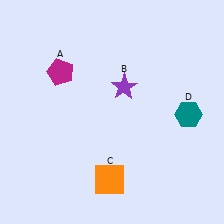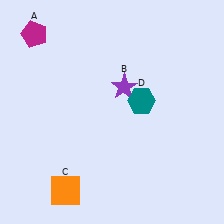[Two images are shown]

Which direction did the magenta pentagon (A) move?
The magenta pentagon (A) moved up.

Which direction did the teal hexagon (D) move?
The teal hexagon (D) moved left.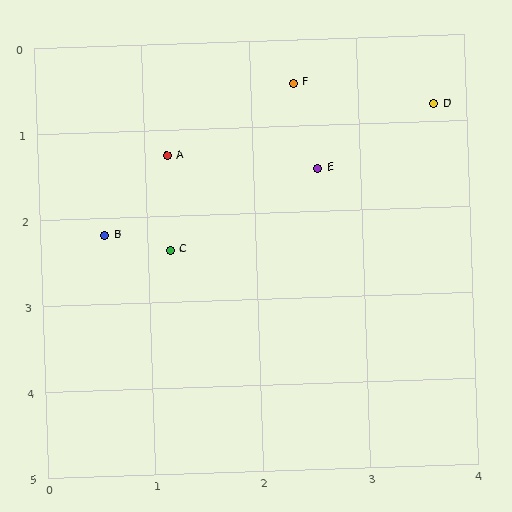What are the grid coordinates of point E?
Point E is at approximately (2.6, 1.5).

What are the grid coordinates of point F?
Point F is at approximately (2.4, 0.5).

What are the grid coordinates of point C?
Point C is at approximately (1.2, 2.4).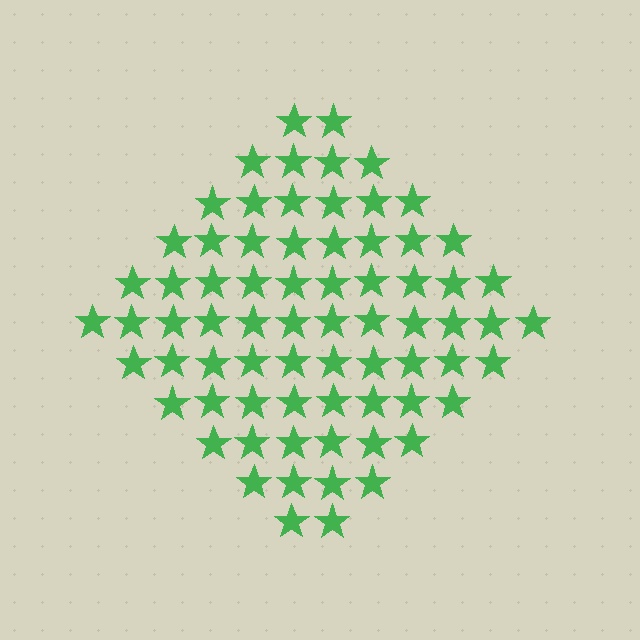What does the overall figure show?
The overall figure shows a diamond.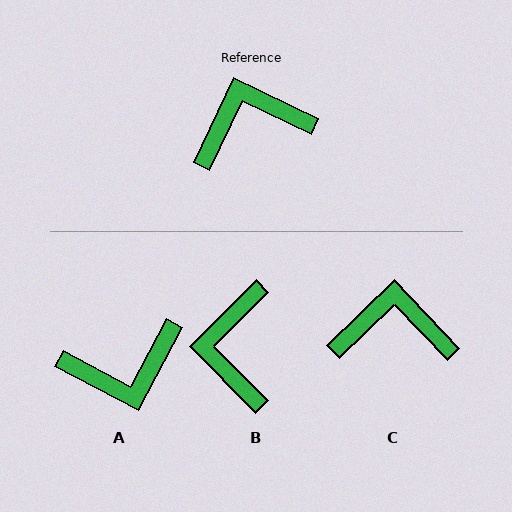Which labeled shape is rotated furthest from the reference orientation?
A, about 177 degrees away.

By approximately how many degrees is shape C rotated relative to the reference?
Approximately 21 degrees clockwise.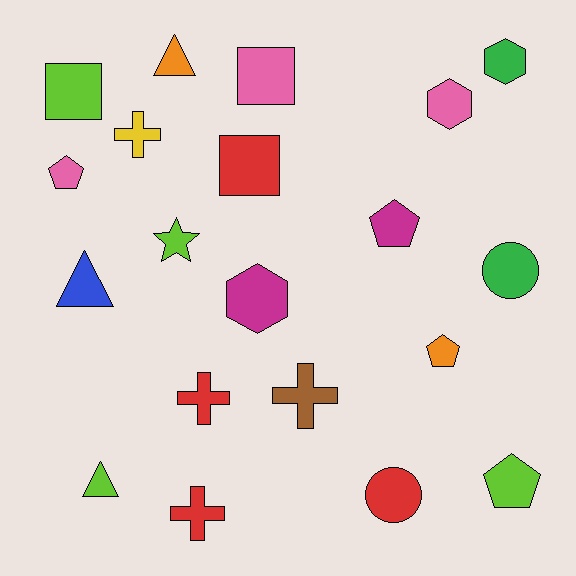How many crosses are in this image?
There are 4 crosses.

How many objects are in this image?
There are 20 objects.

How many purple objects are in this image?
There are no purple objects.